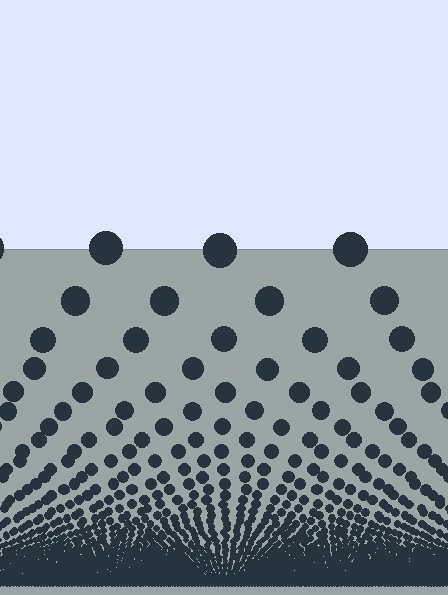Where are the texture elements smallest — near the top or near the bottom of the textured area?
Near the bottom.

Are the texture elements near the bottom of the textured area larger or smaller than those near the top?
Smaller. The gradient is inverted — elements near the bottom are smaller and denser.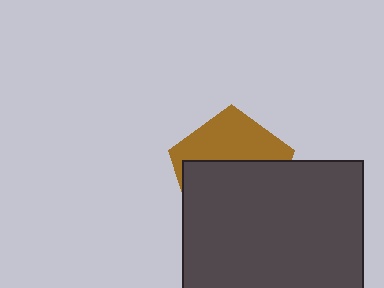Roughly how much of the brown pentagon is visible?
A small part of it is visible (roughly 40%).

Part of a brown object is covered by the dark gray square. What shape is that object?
It is a pentagon.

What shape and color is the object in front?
The object in front is a dark gray square.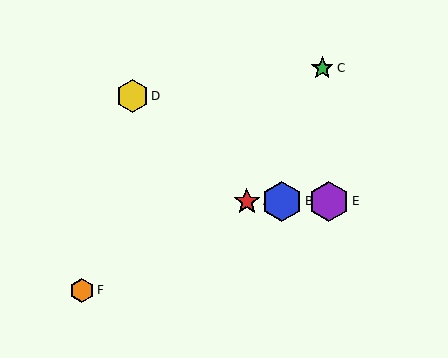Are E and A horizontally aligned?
Yes, both are at y≈201.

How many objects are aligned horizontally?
3 objects (A, B, E) are aligned horizontally.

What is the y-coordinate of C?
Object C is at y≈68.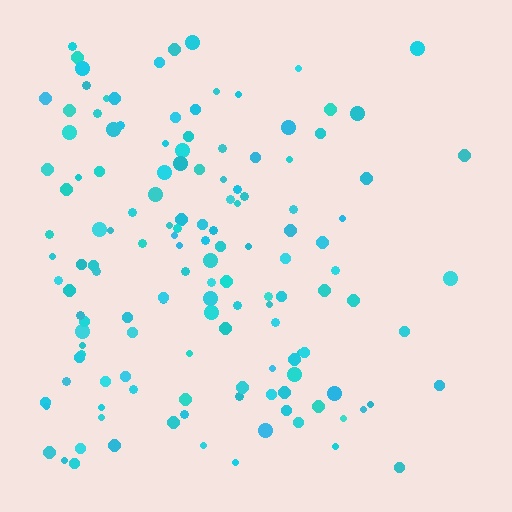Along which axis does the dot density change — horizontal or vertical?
Horizontal.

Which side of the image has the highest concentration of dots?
The left.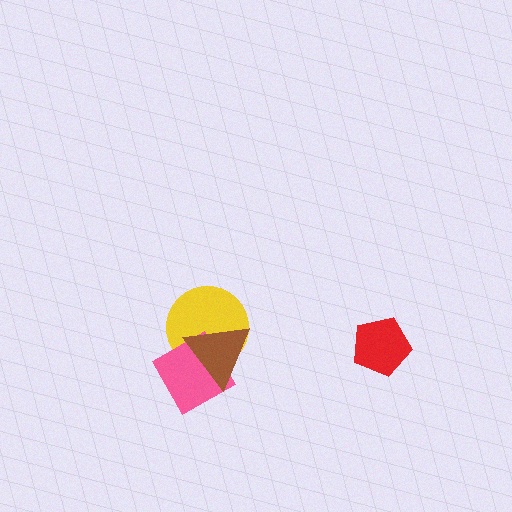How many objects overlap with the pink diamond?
2 objects overlap with the pink diamond.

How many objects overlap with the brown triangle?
2 objects overlap with the brown triangle.